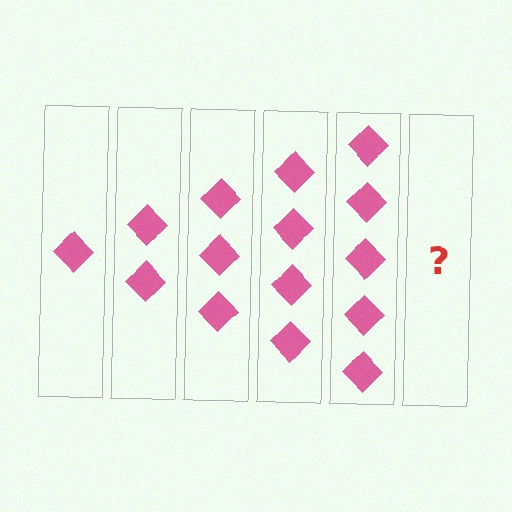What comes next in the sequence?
The next element should be 6 diamonds.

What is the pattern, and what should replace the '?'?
The pattern is that each step adds one more diamond. The '?' should be 6 diamonds.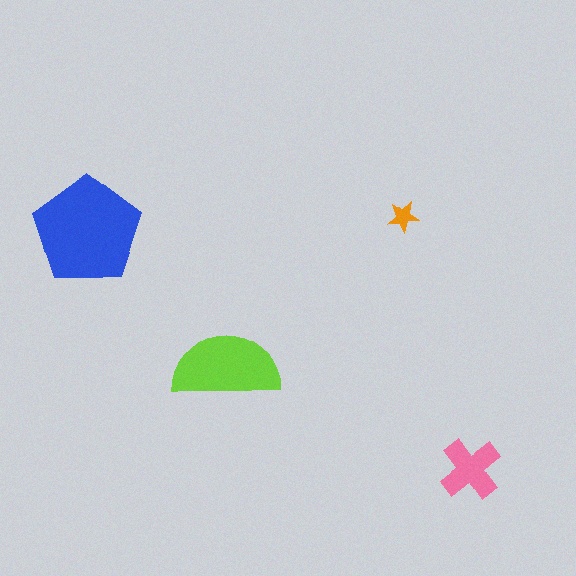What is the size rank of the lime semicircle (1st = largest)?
2nd.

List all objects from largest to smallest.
The blue pentagon, the lime semicircle, the pink cross, the orange star.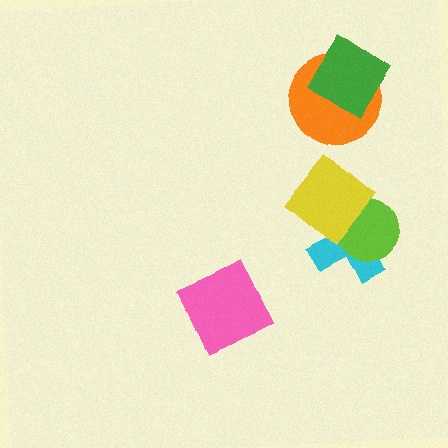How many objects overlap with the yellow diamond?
2 objects overlap with the yellow diamond.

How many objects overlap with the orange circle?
1 object overlaps with the orange circle.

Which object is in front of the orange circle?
The green diamond is in front of the orange circle.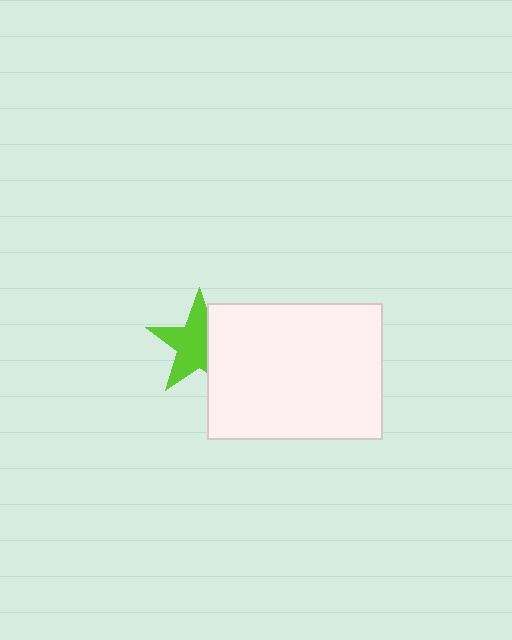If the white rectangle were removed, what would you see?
You would see the complete lime star.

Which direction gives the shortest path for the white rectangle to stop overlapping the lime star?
Moving right gives the shortest separation.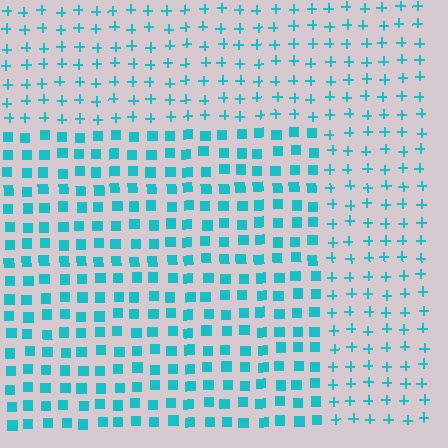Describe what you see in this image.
The image is filled with small cyan elements arranged in a uniform grid. A rectangle-shaped region contains squares, while the surrounding area contains plus signs. The boundary is defined purely by the change in element shape.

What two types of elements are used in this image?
The image uses squares inside the rectangle region and plus signs outside it.